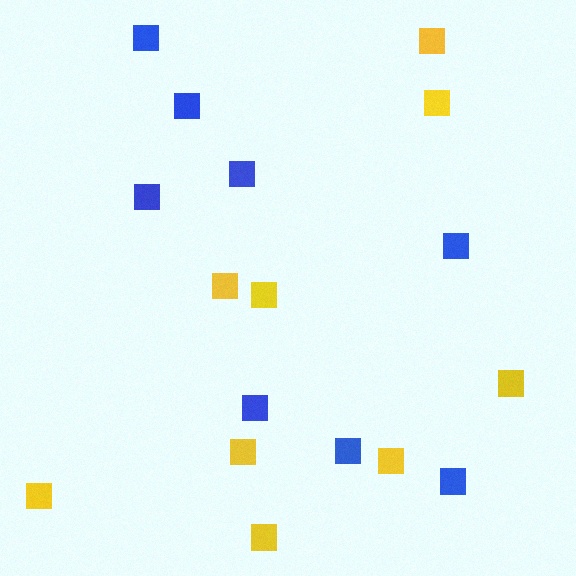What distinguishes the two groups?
There are 2 groups: one group of blue squares (8) and one group of yellow squares (9).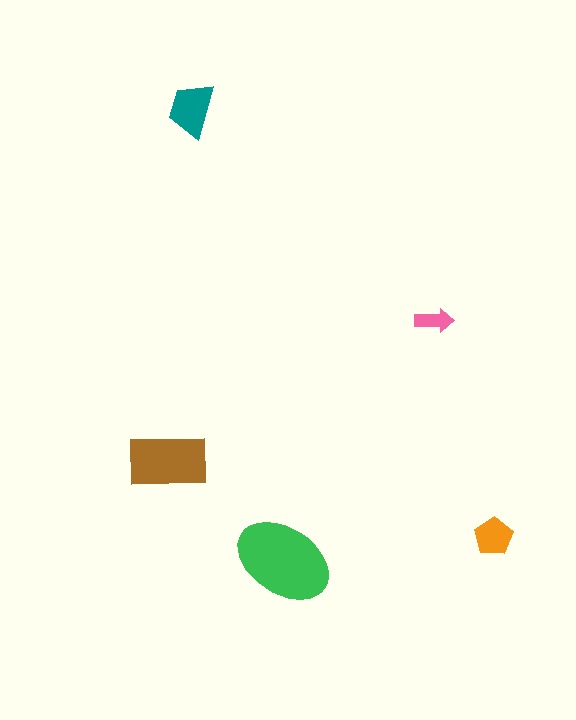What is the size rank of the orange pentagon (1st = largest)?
4th.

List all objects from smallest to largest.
The pink arrow, the orange pentagon, the teal trapezoid, the brown rectangle, the green ellipse.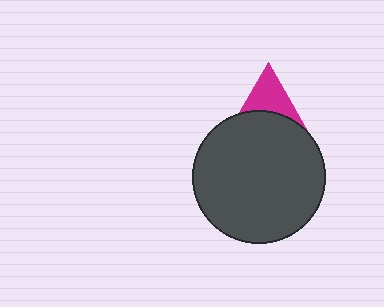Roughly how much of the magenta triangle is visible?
A small part of it is visible (roughly 31%).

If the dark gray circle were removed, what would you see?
You would see the complete magenta triangle.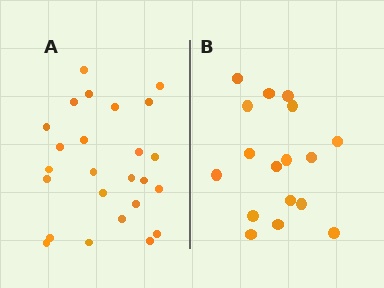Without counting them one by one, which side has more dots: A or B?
Region A (the left region) has more dots.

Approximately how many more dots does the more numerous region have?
Region A has roughly 8 or so more dots than region B.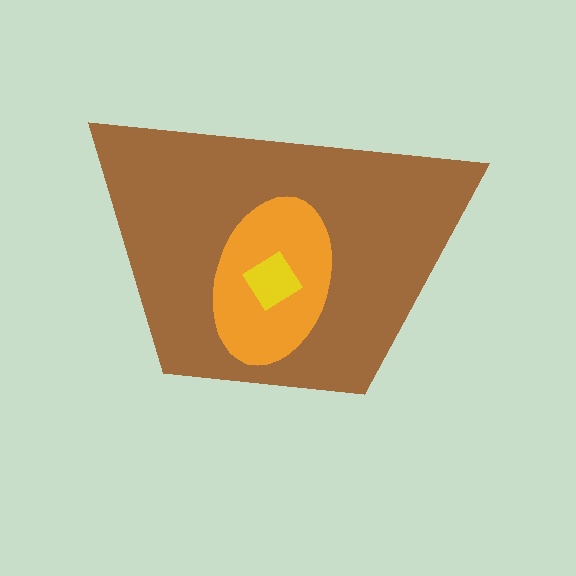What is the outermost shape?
The brown trapezoid.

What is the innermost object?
The yellow diamond.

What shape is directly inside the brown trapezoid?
The orange ellipse.